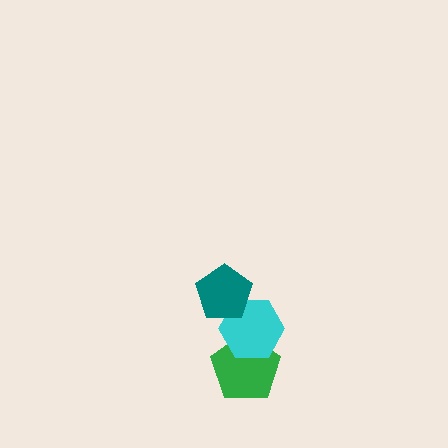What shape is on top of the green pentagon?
The cyan hexagon is on top of the green pentagon.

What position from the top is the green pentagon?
The green pentagon is 3rd from the top.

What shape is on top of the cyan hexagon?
The teal pentagon is on top of the cyan hexagon.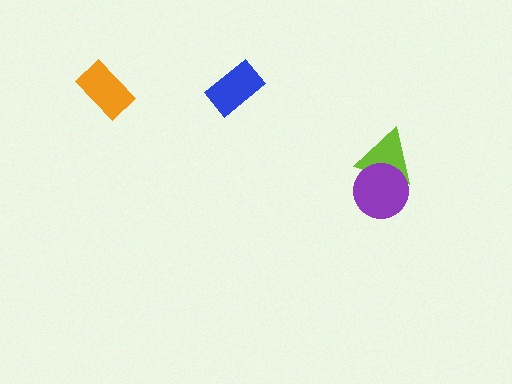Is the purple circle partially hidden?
No, no other shape covers it.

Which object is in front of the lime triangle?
The purple circle is in front of the lime triangle.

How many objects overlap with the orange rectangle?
0 objects overlap with the orange rectangle.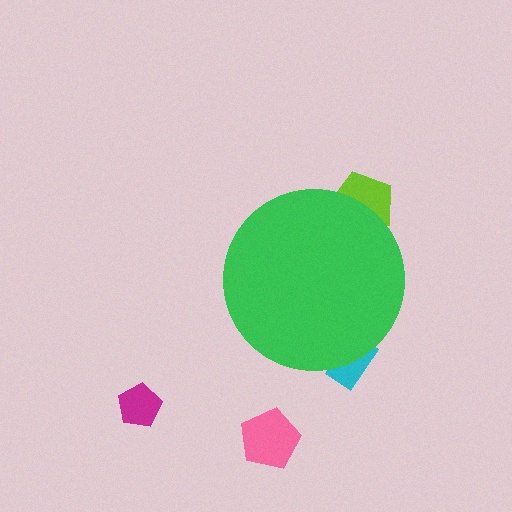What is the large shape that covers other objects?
A green circle.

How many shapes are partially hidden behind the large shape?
2 shapes are partially hidden.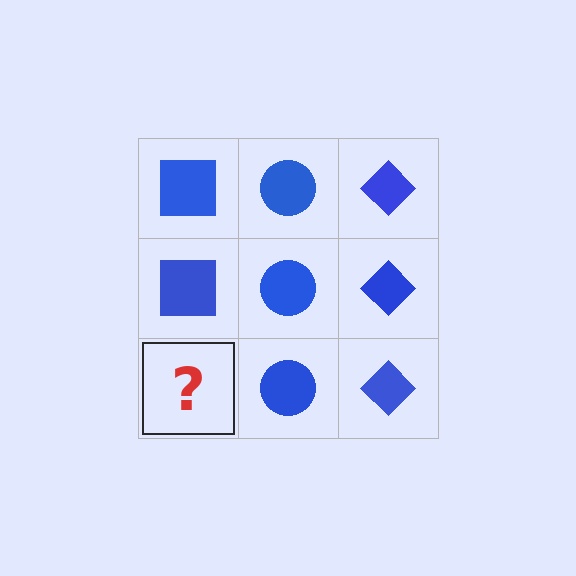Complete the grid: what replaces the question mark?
The question mark should be replaced with a blue square.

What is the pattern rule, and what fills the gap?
The rule is that each column has a consistent shape. The gap should be filled with a blue square.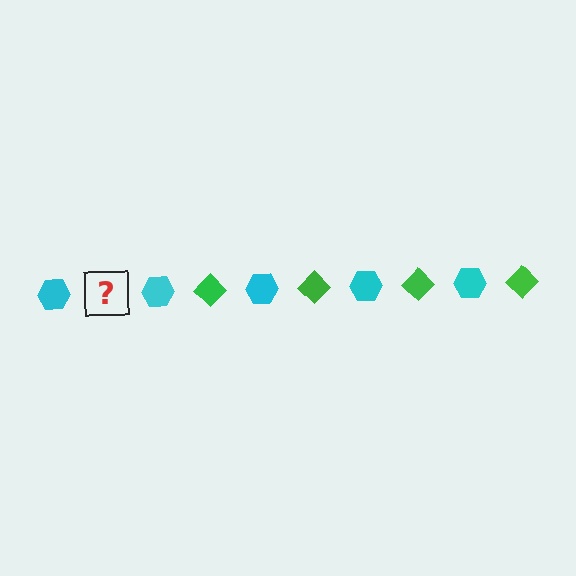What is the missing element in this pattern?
The missing element is a green diamond.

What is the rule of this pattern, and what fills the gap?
The rule is that the pattern alternates between cyan hexagon and green diamond. The gap should be filled with a green diamond.